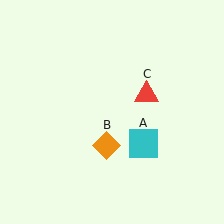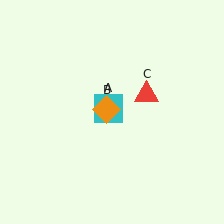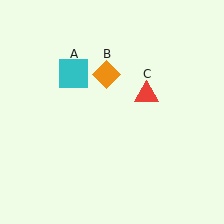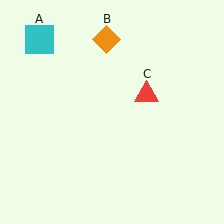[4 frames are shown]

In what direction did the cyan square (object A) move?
The cyan square (object A) moved up and to the left.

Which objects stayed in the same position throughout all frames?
Red triangle (object C) remained stationary.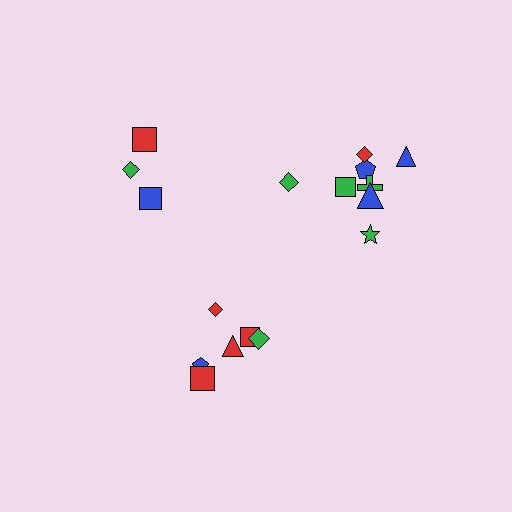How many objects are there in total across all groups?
There are 18 objects.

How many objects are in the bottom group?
There are 6 objects.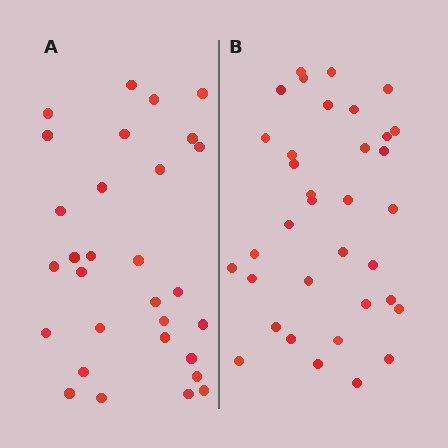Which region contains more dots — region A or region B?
Region B (the right region) has more dots.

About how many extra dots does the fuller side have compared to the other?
Region B has about 5 more dots than region A.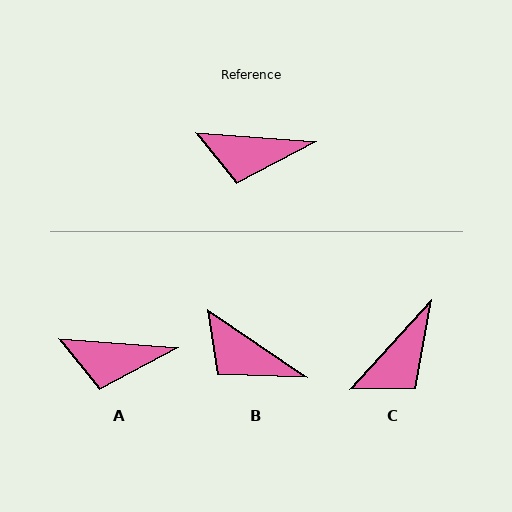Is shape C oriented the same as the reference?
No, it is off by about 52 degrees.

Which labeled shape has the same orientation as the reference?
A.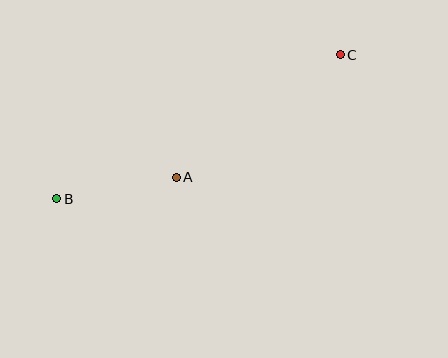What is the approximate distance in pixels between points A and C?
The distance between A and C is approximately 205 pixels.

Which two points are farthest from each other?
Points B and C are farthest from each other.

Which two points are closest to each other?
Points A and B are closest to each other.